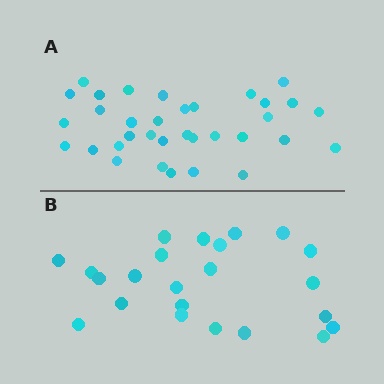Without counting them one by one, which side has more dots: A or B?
Region A (the top region) has more dots.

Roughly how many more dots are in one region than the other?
Region A has roughly 12 or so more dots than region B.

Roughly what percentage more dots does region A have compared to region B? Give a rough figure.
About 50% more.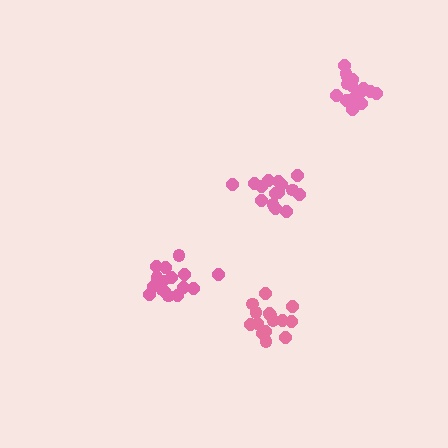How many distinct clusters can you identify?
There are 4 distinct clusters.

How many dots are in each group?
Group 1: 15 dots, Group 2: 16 dots, Group 3: 15 dots, Group 4: 15 dots (61 total).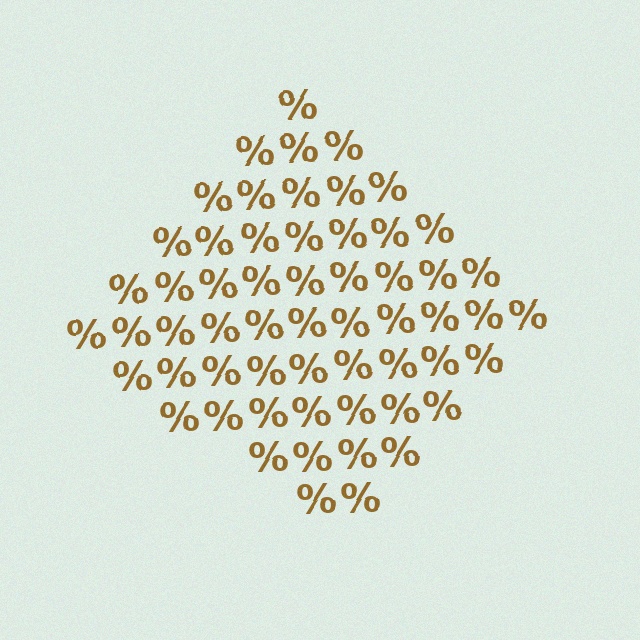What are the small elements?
The small elements are percent signs.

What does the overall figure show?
The overall figure shows a diamond.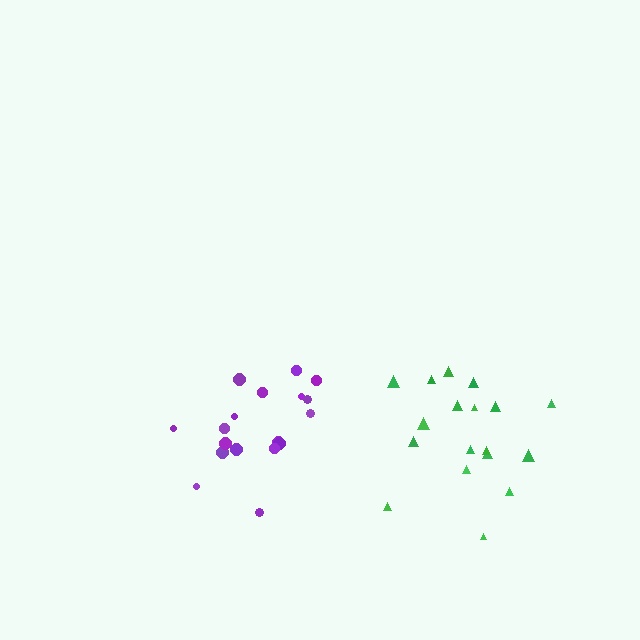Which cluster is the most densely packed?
Purple.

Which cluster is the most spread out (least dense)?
Green.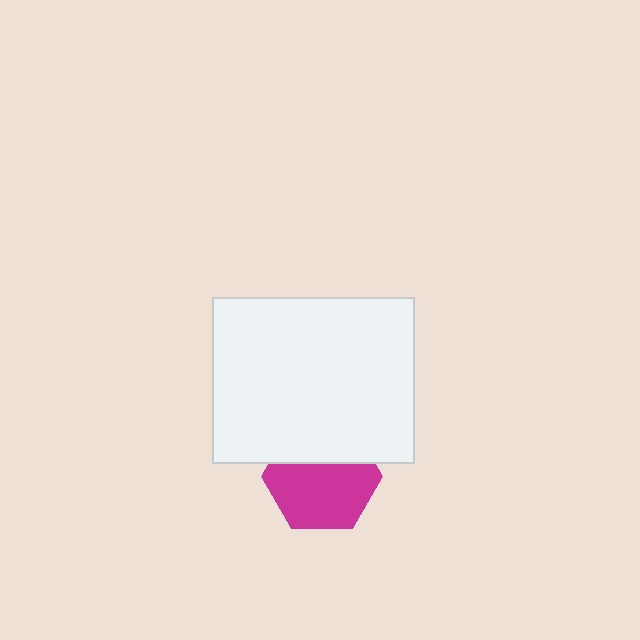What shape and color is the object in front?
The object in front is a white rectangle.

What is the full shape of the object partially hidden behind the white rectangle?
The partially hidden object is a magenta hexagon.